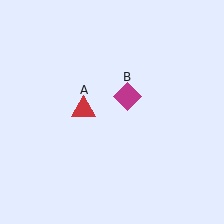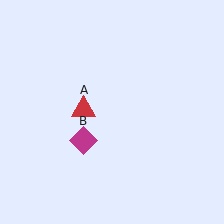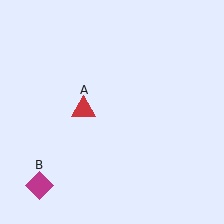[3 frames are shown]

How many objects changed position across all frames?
1 object changed position: magenta diamond (object B).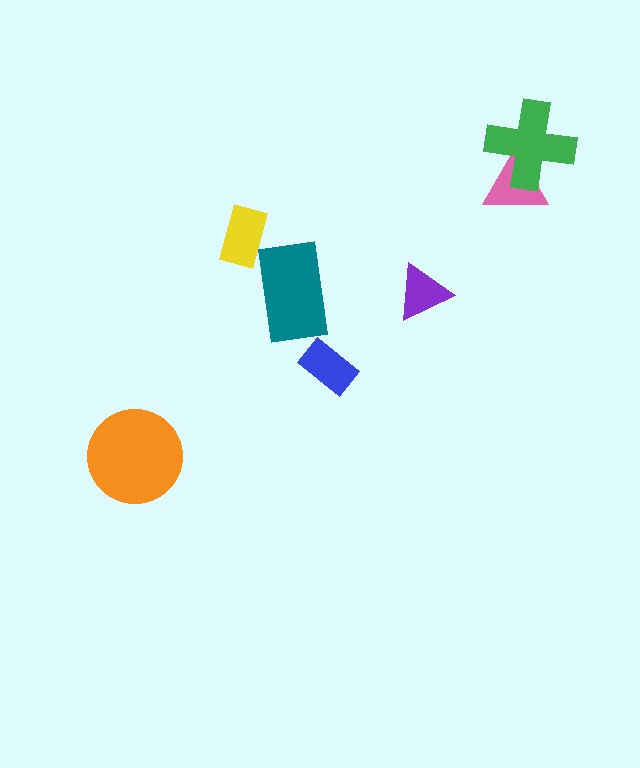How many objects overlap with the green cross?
1 object overlaps with the green cross.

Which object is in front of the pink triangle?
The green cross is in front of the pink triangle.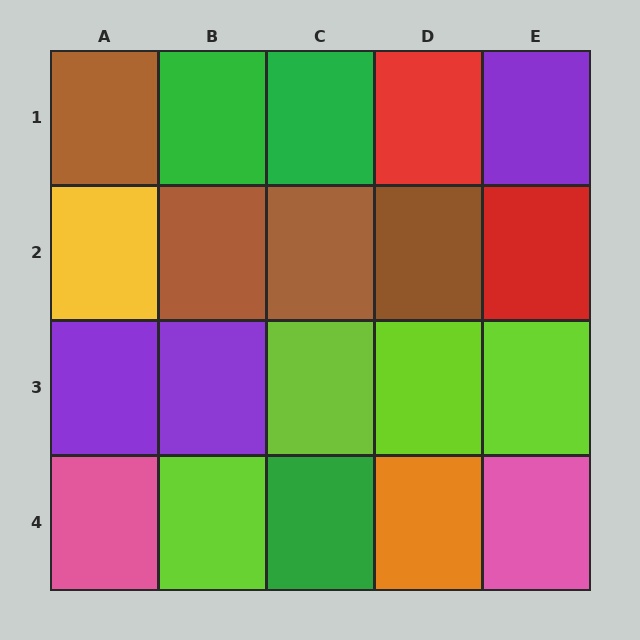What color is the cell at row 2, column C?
Brown.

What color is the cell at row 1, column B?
Green.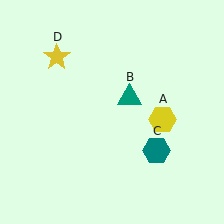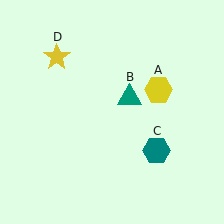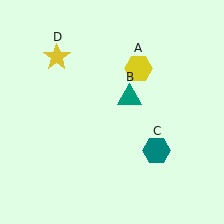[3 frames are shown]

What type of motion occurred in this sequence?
The yellow hexagon (object A) rotated counterclockwise around the center of the scene.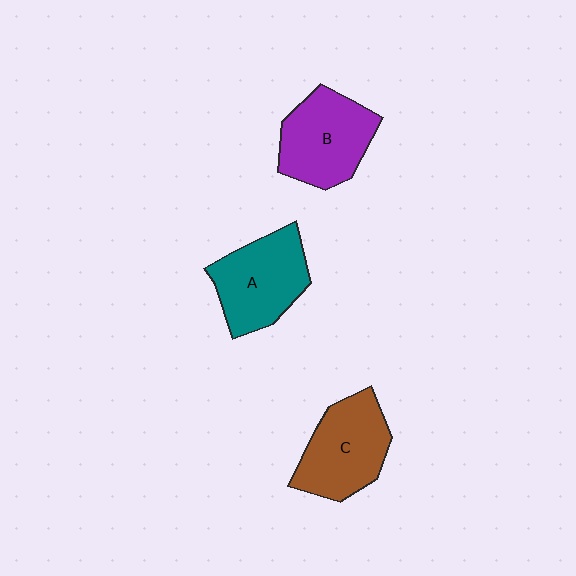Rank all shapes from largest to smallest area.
From largest to smallest: A (teal), B (purple), C (brown).